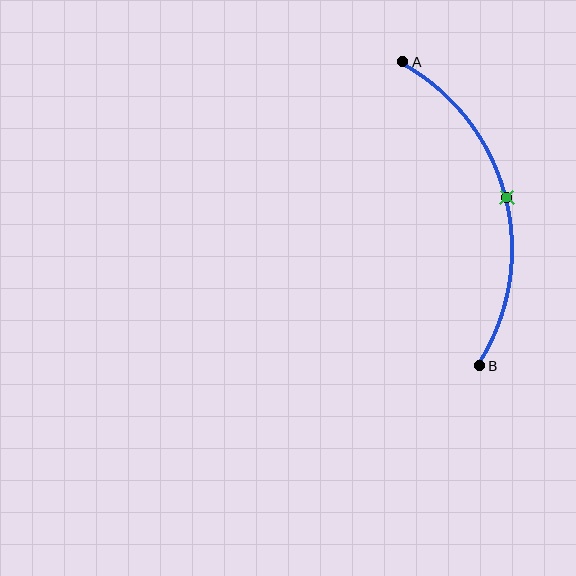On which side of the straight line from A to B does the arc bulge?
The arc bulges to the right of the straight line connecting A and B.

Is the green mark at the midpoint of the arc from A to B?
Yes. The green mark lies on the arc at equal arc-length from both A and B — it is the arc midpoint.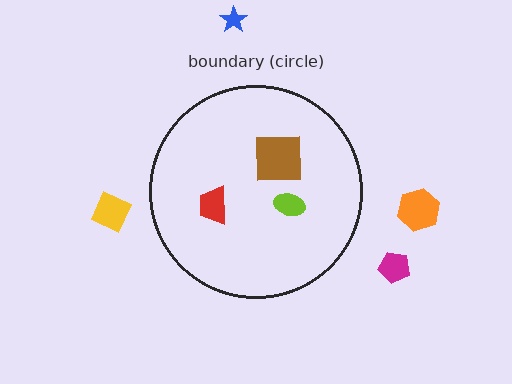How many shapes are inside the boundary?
3 inside, 4 outside.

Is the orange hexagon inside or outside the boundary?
Outside.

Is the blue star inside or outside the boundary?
Outside.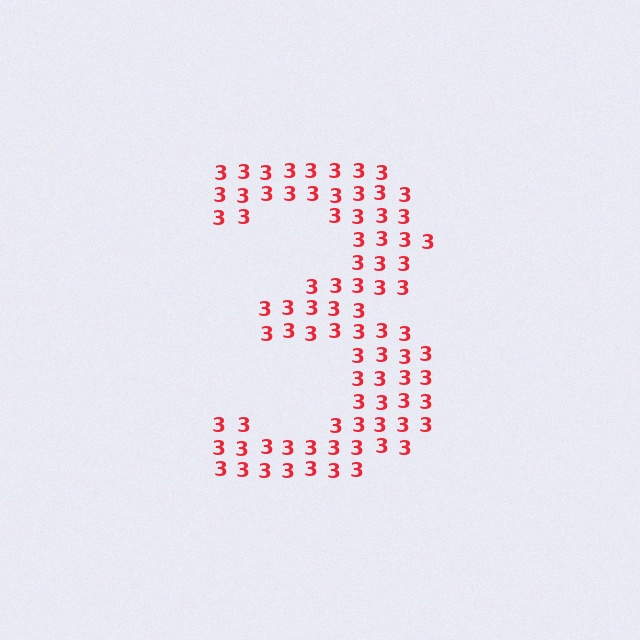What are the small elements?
The small elements are digit 3's.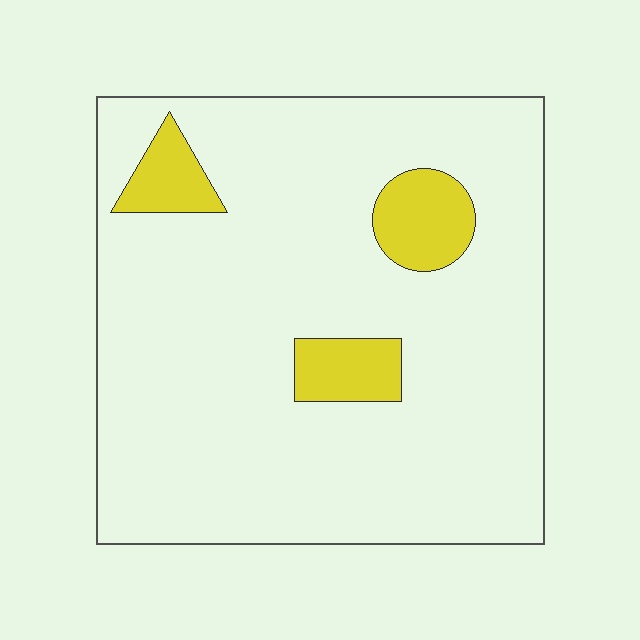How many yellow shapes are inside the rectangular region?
3.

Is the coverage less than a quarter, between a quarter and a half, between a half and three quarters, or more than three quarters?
Less than a quarter.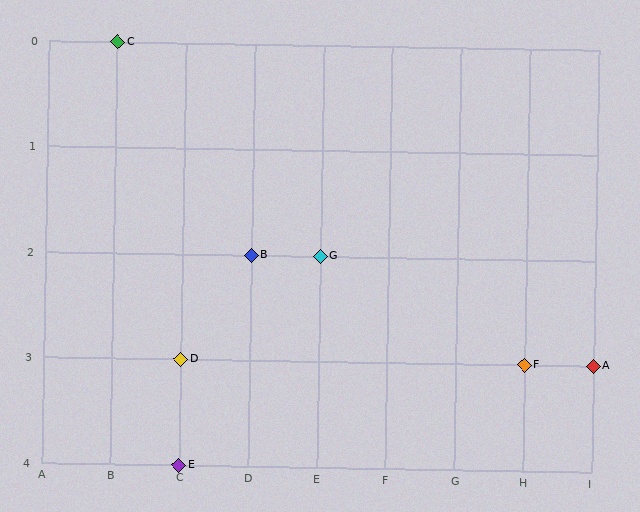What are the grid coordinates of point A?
Point A is at grid coordinates (I, 3).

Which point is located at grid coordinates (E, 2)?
Point G is at (E, 2).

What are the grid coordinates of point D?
Point D is at grid coordinates (C, 3).